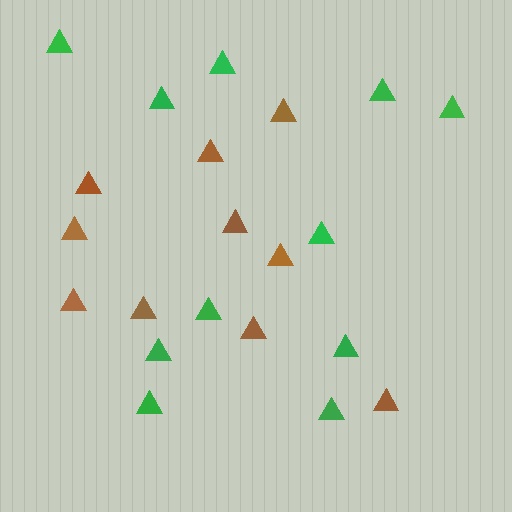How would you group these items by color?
There are 2 groups: one group of brown triangles (10) and one group of green triangles (11).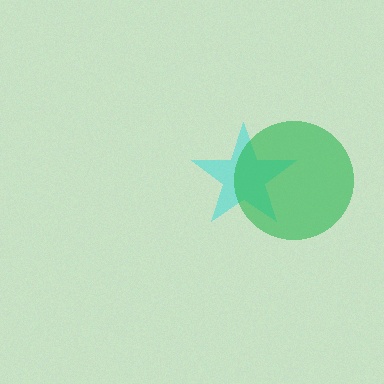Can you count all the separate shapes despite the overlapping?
Yes, there are 2 separate shapes.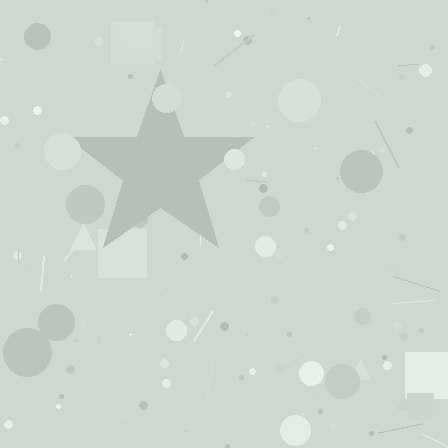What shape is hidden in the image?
A star is hidden in the image.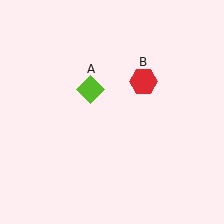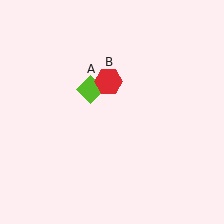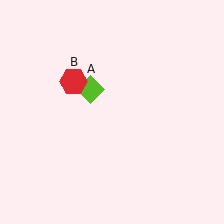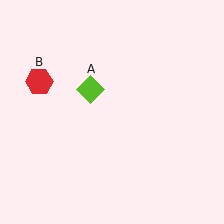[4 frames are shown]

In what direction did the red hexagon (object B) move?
The red hexagon (object B) moved left.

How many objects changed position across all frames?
1 object changed position: red hexagon (object B).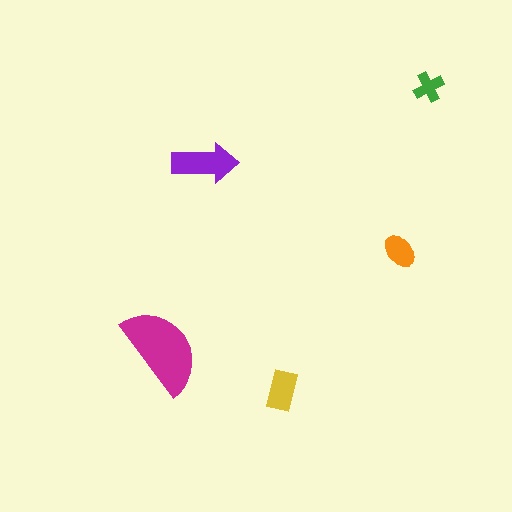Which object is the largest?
The magenta semicircle.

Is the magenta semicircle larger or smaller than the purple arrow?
Larger.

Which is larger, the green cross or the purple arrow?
The purple arrow.